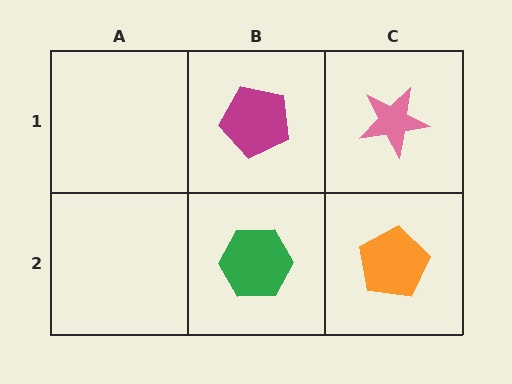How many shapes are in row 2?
2 shapes.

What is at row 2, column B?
A green hexagon.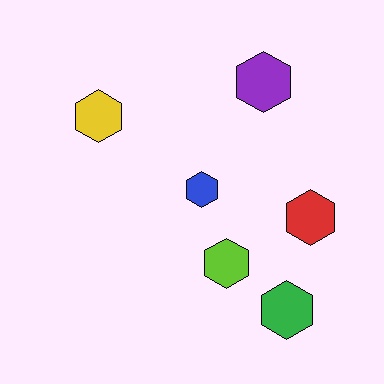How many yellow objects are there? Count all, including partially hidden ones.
There is 1 yellow object.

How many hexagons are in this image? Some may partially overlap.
There are 6 hexagons.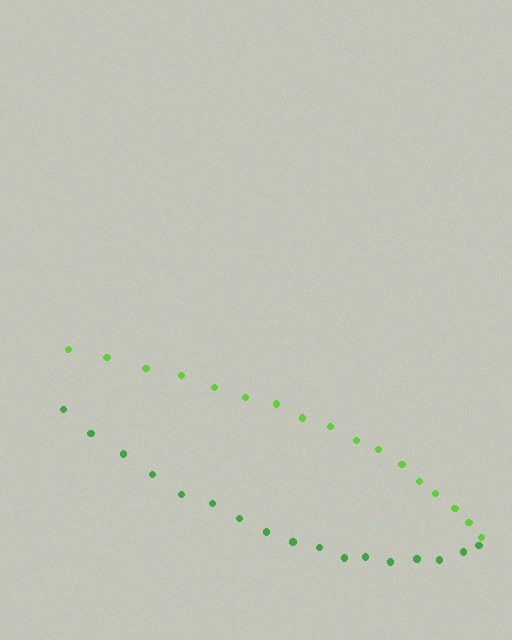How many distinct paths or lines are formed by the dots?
There are 2 distinct paths.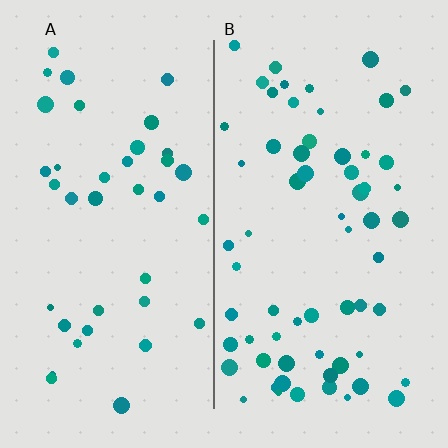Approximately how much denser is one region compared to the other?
Approximately 1.7× — region B over region A.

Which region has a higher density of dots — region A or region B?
B (the right).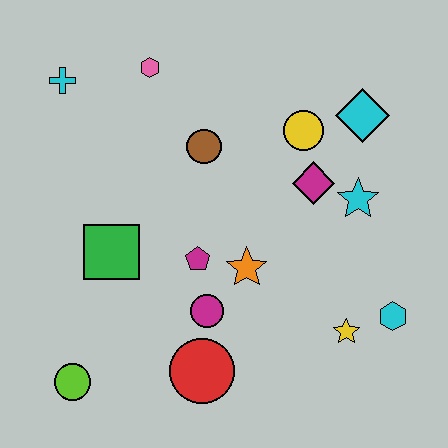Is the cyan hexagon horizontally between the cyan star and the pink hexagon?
No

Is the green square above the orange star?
Yes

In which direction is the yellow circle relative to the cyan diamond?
The yellow circle is to the left of the cyan diamond.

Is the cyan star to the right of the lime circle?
Yes